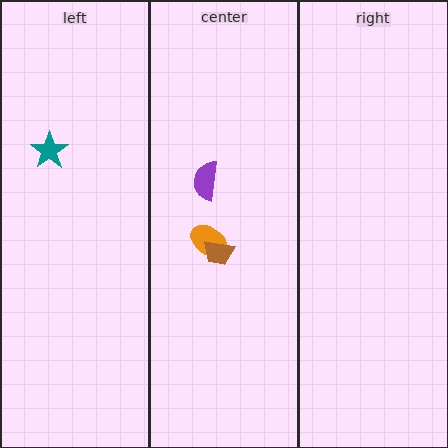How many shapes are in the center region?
3.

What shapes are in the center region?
The orange ellipse, the purple semicircle, the brown trapezoid.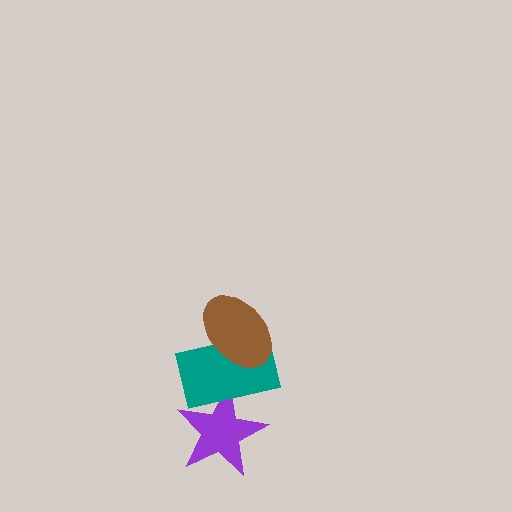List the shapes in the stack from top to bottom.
From top to bottom: the brown ellipse, the teal rectangle, the purple star.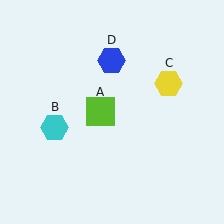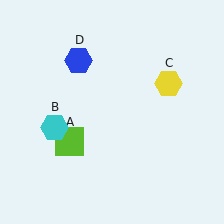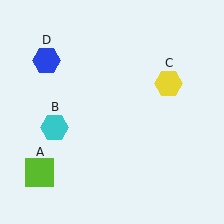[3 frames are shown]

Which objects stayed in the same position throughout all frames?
Cyan hexagon (object B) and yellow hexagon (object C) remained stationary.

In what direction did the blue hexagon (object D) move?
The blue hexagon (object D) moved left.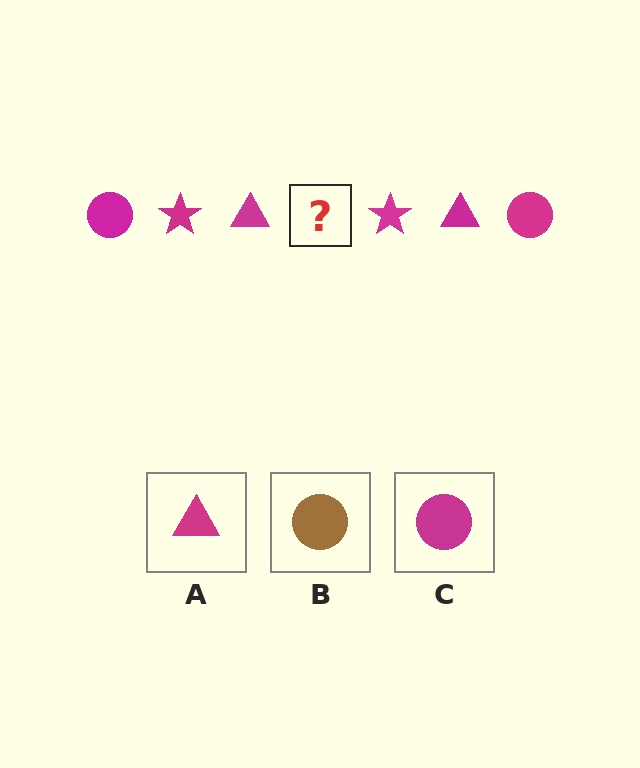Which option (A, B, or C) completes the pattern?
C.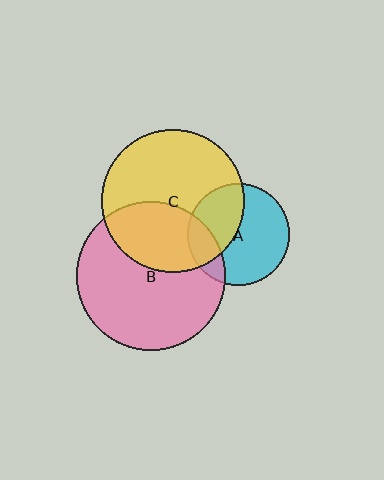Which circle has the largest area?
Circle B (pink).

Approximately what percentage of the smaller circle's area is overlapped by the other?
Approximately 40%.